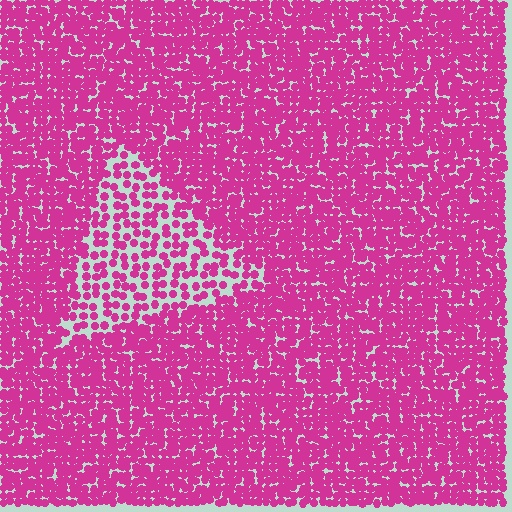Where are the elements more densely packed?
The elements are more densely packed outside the triangle boundary.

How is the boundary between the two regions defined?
The boundary is defined by a change in element density (approximately 2.1x ratio). All elements are the same color, size, and shape.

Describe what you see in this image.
The image contains small magenta elements arranged at two different densities. A triangle-shaped region is visible where the elements are less densely packed than the surrounding area.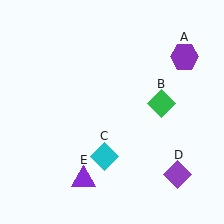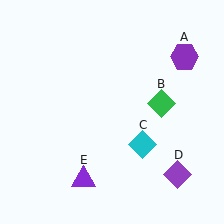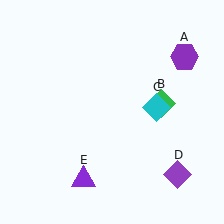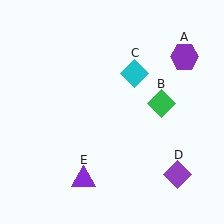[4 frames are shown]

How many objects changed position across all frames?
1 object changed position: cyan diamond (object C).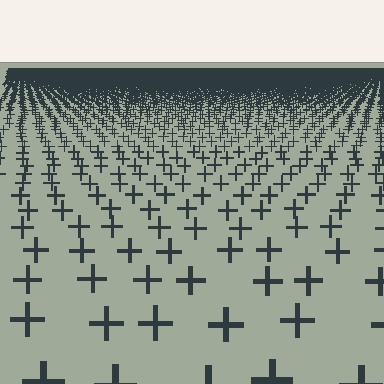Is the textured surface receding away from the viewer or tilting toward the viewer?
The surface is receding away from the viewer. Texture elements get smaller and denser toward the top.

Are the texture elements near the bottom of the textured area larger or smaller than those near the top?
Larger. Near the bottom, elements are closer to the viewer and appear at a bigger on-screen size.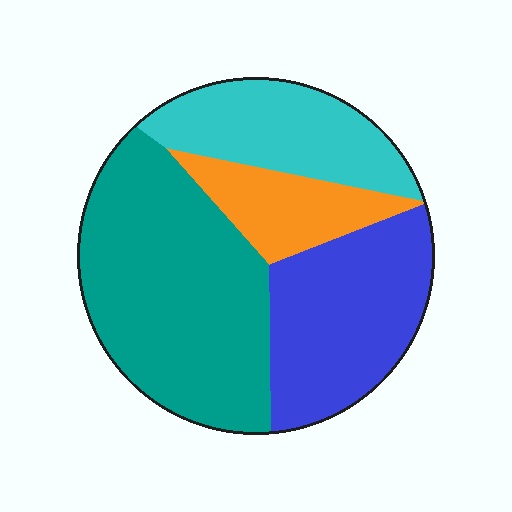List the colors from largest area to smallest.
From largest to smallest: teal, blue, cyan, orange.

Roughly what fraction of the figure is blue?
Blue takes up about one quarter (1/4) of the figure.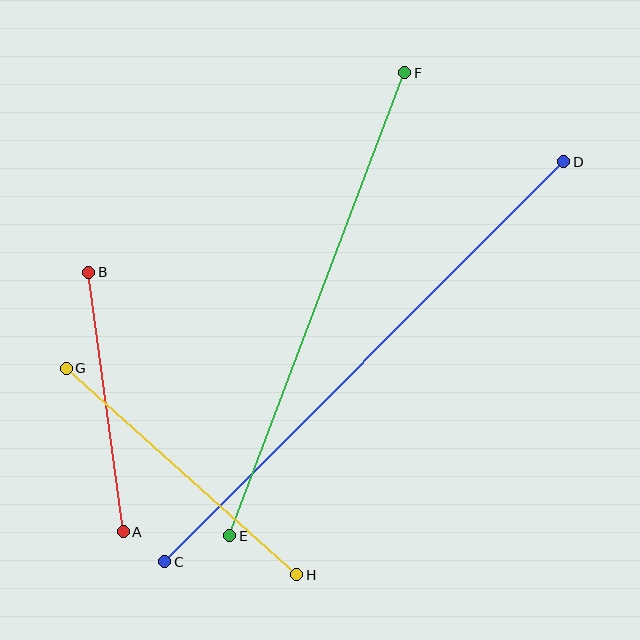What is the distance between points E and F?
The distance is approximately 495 pixels.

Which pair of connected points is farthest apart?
Points C and D are farthest apart.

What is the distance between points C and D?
The distance is approximately 565 pixels.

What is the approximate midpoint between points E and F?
The midpoint is at approximately (317, 304) pixels.